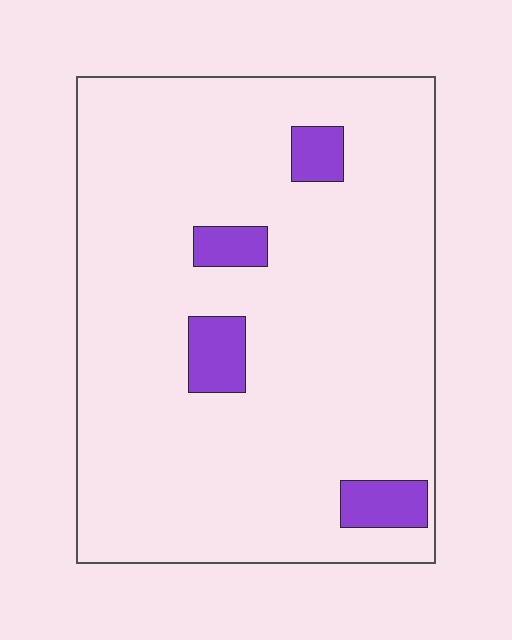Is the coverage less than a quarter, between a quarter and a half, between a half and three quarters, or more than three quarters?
Less than a quarter.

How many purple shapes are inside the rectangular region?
4.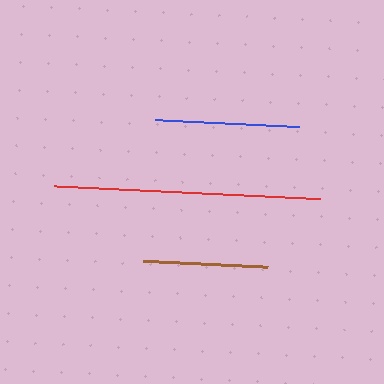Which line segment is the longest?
The red line is the longest at approximately 266 pixels.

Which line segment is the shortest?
The brown line is the shortest at approximately 126 pixels.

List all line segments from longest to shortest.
From longest to shortest: red, blue, brown.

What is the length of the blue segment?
The blue segment is approximately 144 pixels long.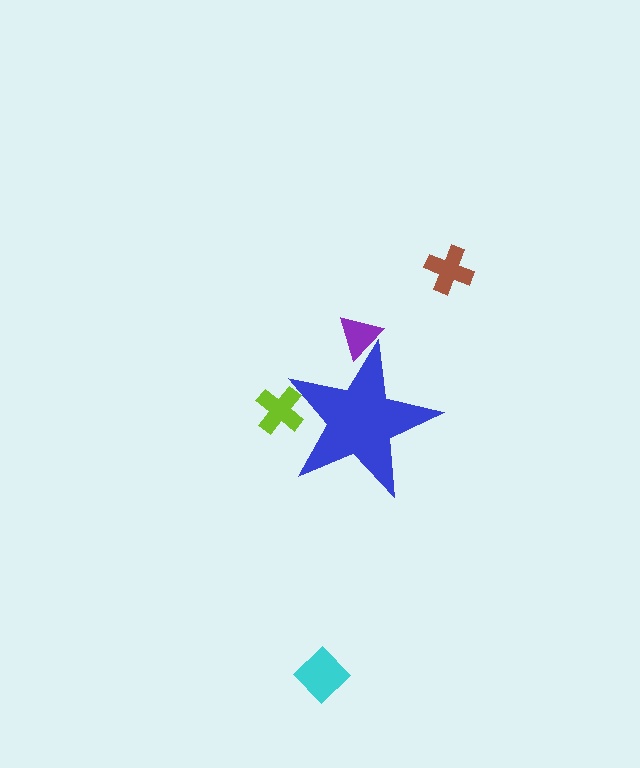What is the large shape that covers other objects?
A blue star.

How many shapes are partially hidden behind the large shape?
2 shapes are partially hidden.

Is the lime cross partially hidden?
Yes, the lime cross is partially hidden behind the blue star.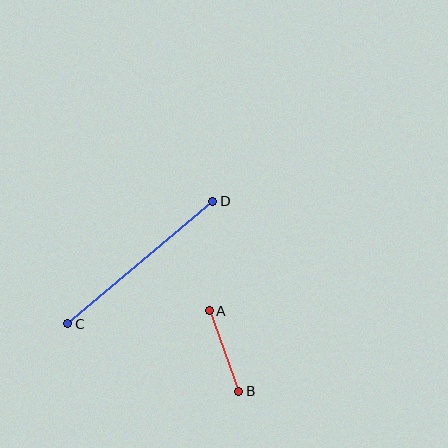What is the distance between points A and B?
The distance is approximately 86 pixels.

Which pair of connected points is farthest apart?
Points C and D are farthest apart.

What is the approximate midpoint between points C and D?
The midpoint is at approximately (140, 262) pixels.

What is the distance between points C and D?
The distance is approximately 190 pixels.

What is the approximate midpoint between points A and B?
The midpoint is at approximately (224, 351) pixels.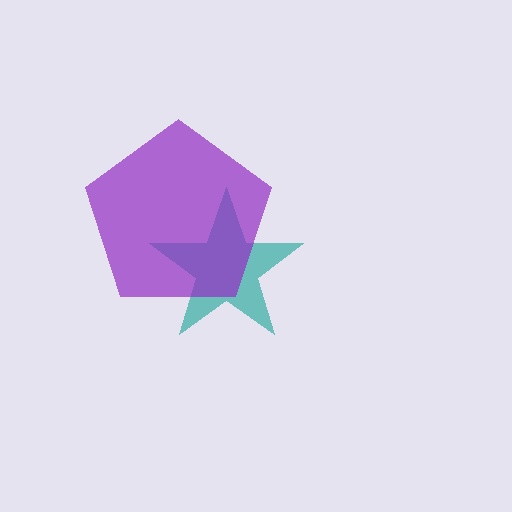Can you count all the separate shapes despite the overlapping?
Yes, there are 2 separate shapes.